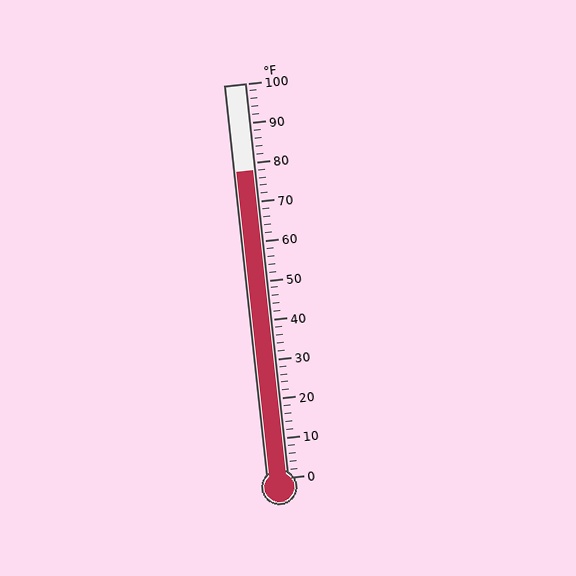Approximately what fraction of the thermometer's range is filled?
The thermometer is filled to approximately 80% of its range.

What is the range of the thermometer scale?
The thermometer scale ranges from 0°F to 100°F.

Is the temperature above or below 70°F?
The temperature is above 70°F.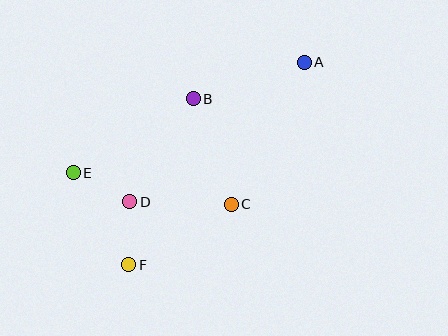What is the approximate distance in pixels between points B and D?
The distance between B and D is approximately 121 pixels.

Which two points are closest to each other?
Points D and F are closest to each other.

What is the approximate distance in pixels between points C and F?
The distance between C and F is approximately 119 pixels.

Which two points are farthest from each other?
Points A and F are farthest from each other.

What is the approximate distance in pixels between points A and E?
The distance between A and E is approximately 256 pixels.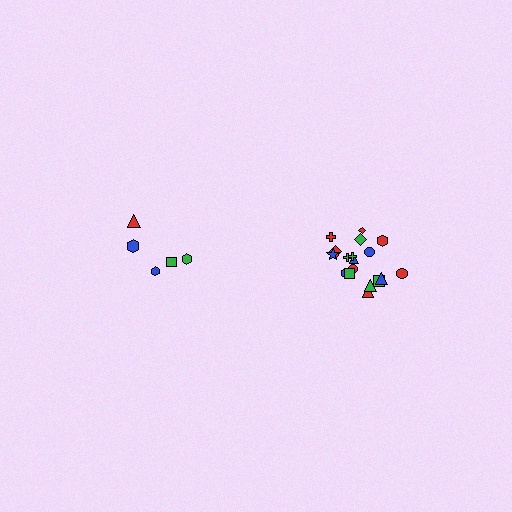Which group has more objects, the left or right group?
The right group.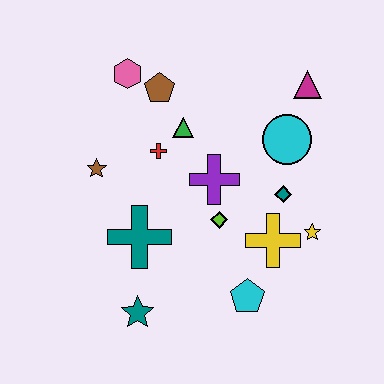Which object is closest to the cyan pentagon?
The yellow cross is closest to the cyan pentagon.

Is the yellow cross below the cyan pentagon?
No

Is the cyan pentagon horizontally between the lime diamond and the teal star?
No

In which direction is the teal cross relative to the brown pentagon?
The teal cross is below the brown pentagon.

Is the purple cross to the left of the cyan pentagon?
Yes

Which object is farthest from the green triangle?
The teal star is farthest from the green triangle.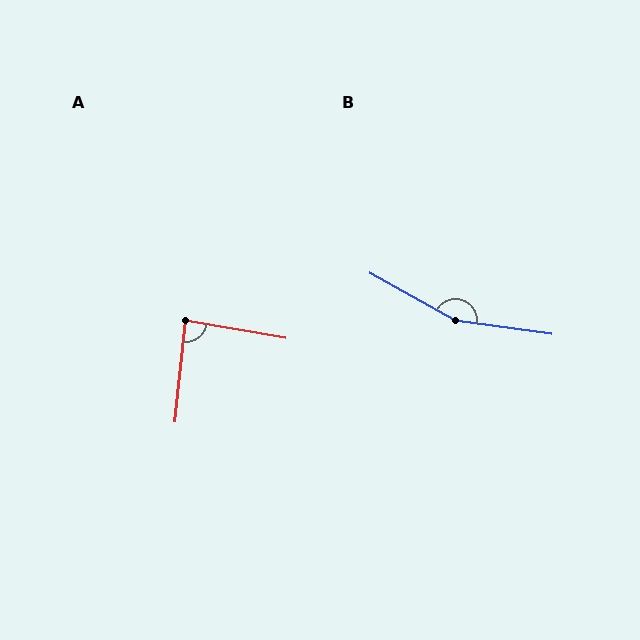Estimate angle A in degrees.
Approximately 86 degrees.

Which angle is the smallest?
A, at approximately 86 degrees.